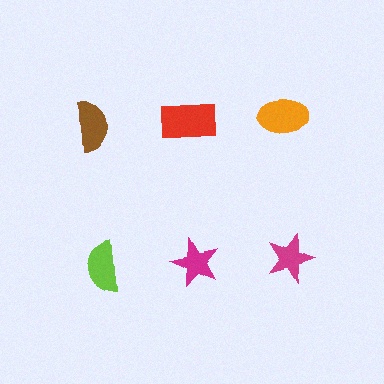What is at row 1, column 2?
A red rectangle.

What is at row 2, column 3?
A magenta star.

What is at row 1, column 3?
An orange ellipse.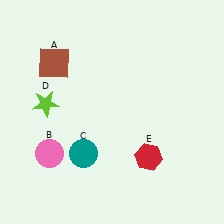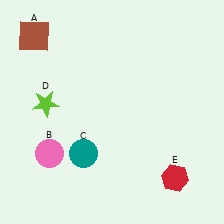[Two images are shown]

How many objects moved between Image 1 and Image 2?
2 objects moved between the two images.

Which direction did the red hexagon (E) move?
The red hexagon (E) moved right.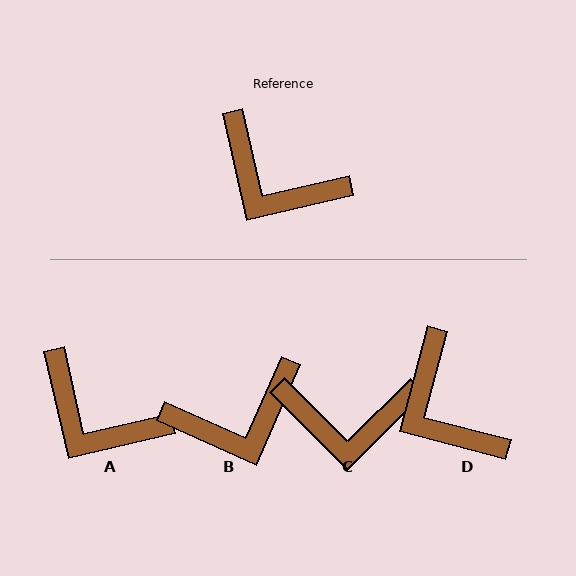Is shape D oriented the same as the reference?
No, it is off by about 28 degrees.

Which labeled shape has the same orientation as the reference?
A.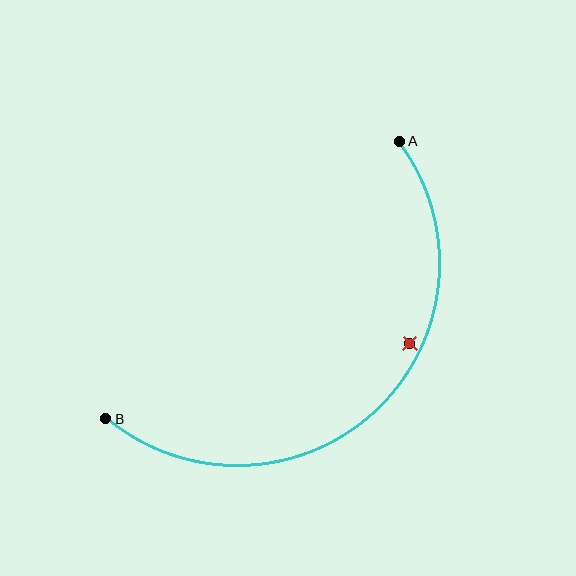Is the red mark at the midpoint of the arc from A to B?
No — the red mark does not lie on the arc at all. It sits slightly inside the curve.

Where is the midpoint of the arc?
The arc midpoint is the point on the curve farthest from the straight line joining A and B. It sits below and to the right of that line.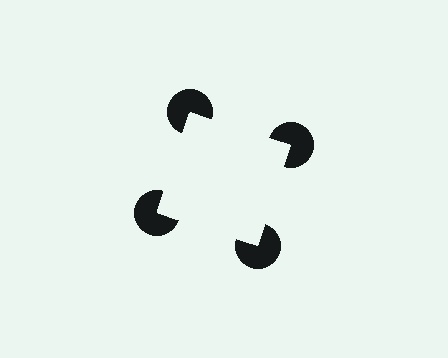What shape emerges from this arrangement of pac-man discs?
An illusory square — its edges are inferred from the aligned wedge cuts in the pac-man discs, not physically drawn.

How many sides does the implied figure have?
4 sides.